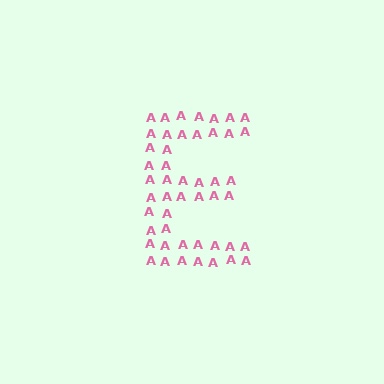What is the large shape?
The large shape is the letter E.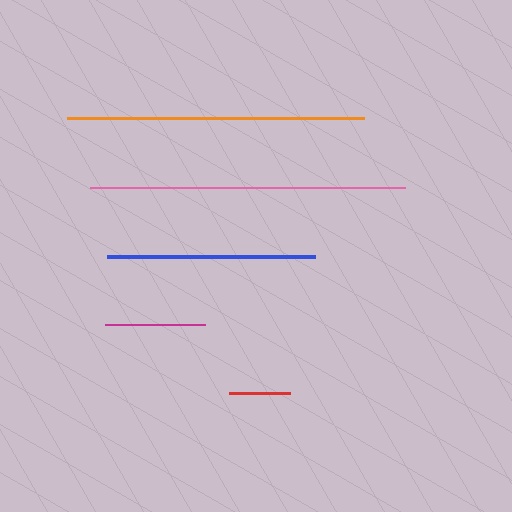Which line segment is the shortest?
The red line is the shortest at approximately 61 pixels.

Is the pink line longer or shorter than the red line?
The pink line is longer than the red line.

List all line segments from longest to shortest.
From longest to shortest: pink, orange, blue, magenta, red.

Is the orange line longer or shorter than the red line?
The orange line is longer than the red line.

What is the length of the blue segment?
The blue segment is approximately 208 pixels long.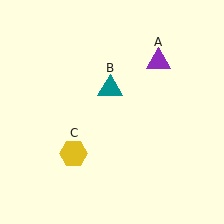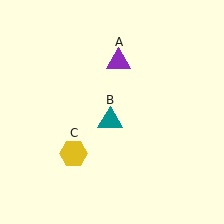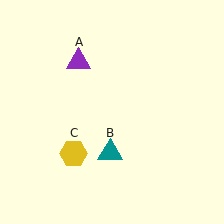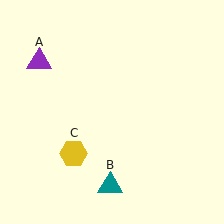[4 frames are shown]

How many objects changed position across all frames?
2 objects changed position: purple triangle (object A), teal triangle (object B).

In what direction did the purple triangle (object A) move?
The purple triangle (object A) moved left.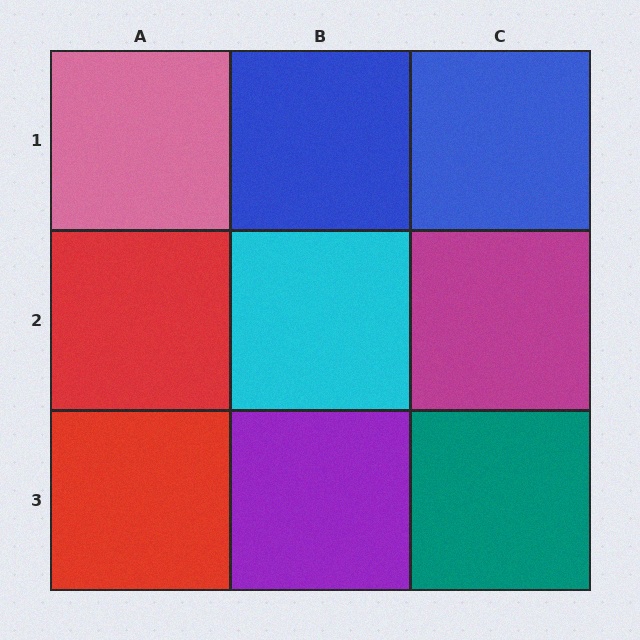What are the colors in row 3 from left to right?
Red, purple, teal.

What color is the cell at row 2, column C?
Magenta.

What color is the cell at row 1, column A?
Pink.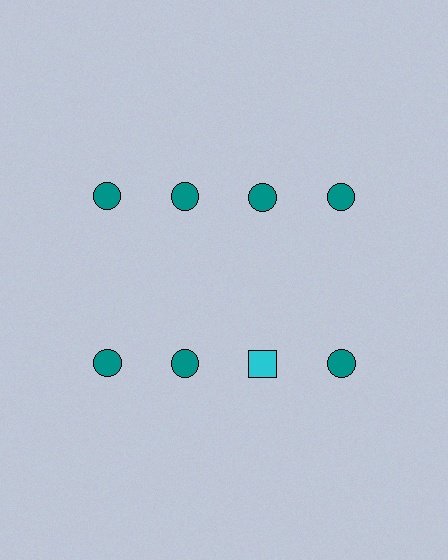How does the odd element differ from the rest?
It differs in both color (cyan instead of teal) and shape (square instead of circle).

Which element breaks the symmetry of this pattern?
The cyan square in the second row, center column breaks the symmetry. All other shapes are teal circles.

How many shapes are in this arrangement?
There are 8 shapes arranged in a grid pattern.